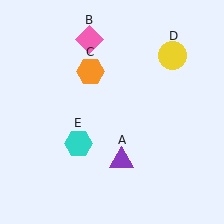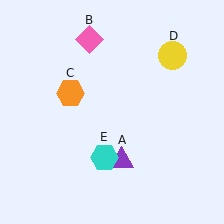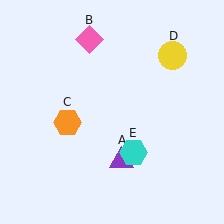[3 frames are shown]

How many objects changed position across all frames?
2 objects changed position: orange hexagon (object C), cyan hexagon (object E).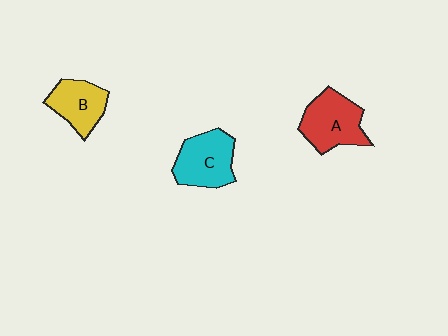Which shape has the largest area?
Shape A (red).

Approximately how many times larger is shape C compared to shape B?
Approximately 1.2 times.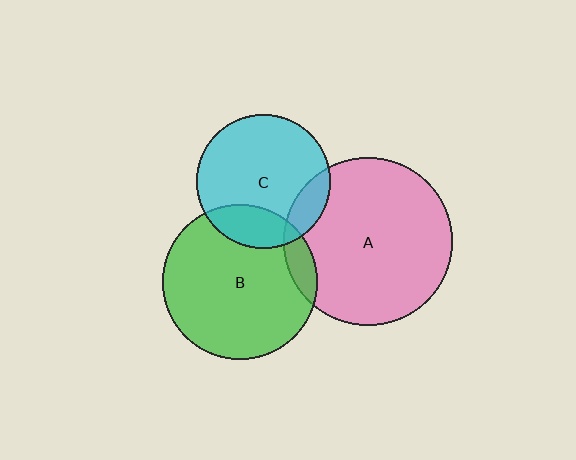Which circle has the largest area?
Circle A (pink).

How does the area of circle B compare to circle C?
Approximately 1.3 times.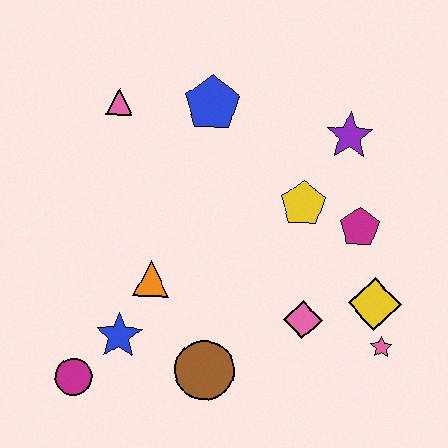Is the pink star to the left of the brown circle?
No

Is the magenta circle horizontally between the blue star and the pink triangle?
No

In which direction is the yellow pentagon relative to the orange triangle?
The yellow pentagon is to the right of the orange triangle.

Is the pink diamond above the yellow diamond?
No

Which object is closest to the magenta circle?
The blue star is closest to the magenta circle.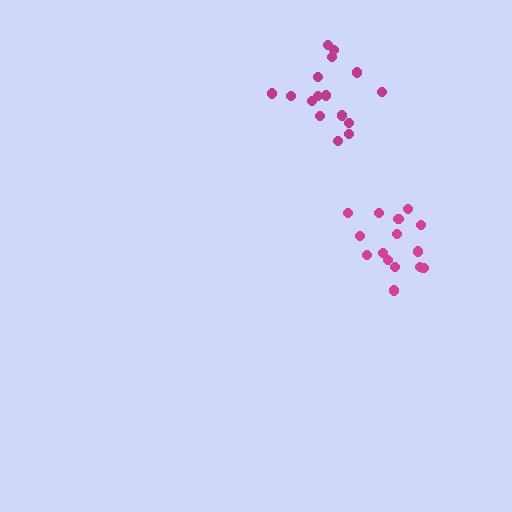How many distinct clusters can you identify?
There are 2 distinct clusters.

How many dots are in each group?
Group 1: 16 dots, Group 2: 15 dots (31 total).